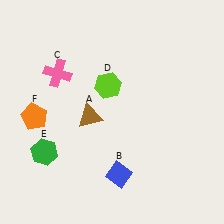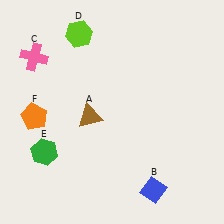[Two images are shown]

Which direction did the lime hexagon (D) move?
The lime hexagon (D) moved up.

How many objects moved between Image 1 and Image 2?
3 objects moved between the two images.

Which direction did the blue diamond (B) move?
The blue diamond (B) moved right.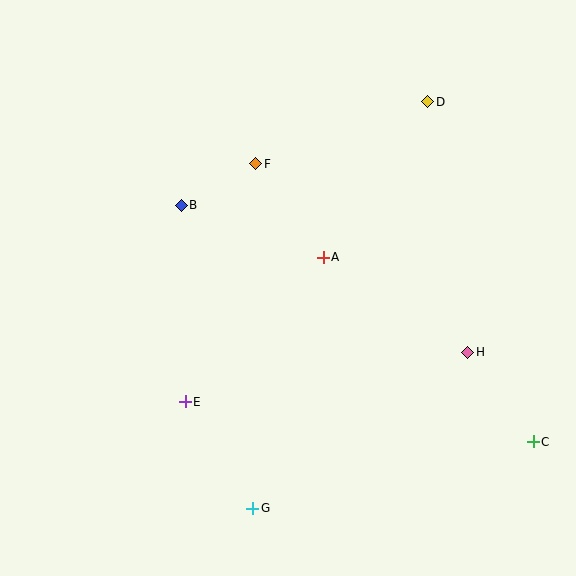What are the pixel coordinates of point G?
Point G is at (253, 508).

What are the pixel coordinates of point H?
Point H is at (468, 352).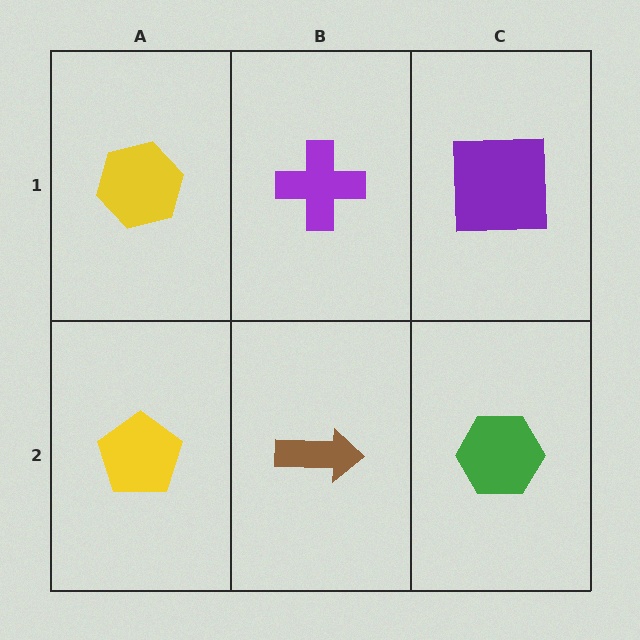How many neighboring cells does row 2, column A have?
2.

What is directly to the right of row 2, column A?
A brown arrow.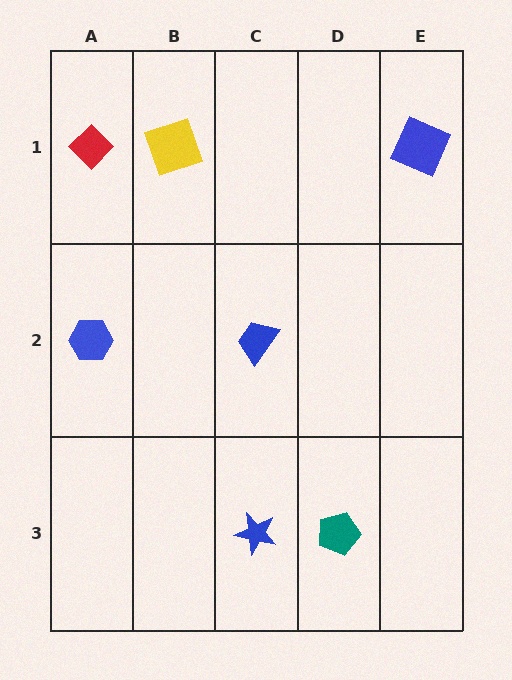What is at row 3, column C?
A blue star.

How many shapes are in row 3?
2 shapes.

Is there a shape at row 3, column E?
No, that cell is empty.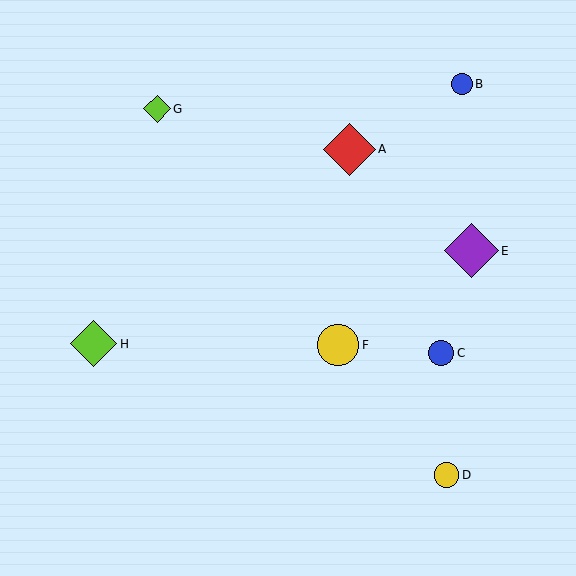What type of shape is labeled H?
Shape H is a lime diamond.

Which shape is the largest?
The purple diamond (labeled E) is the largest.